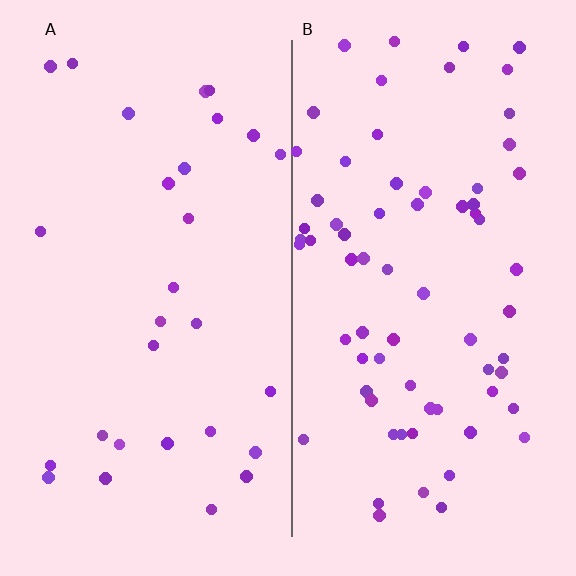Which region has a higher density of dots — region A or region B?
B (the right).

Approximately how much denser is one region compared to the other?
Approximately 2.4× — region B over region A.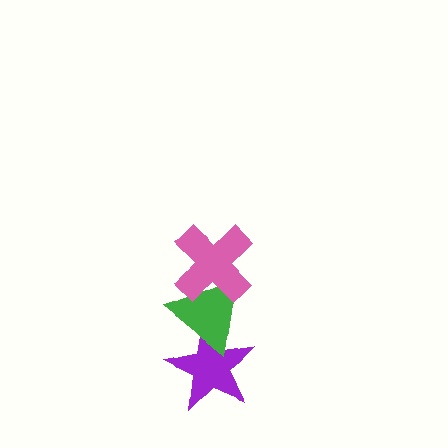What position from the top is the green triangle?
The green triangle is 2nd from the top.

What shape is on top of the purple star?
The green triangle is on top of the purple star.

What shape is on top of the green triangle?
The pink cross is on top of the green triangle.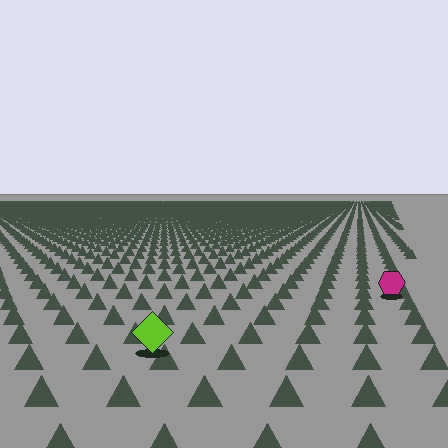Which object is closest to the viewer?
The lime diamond is closest. The texture marks near it are larger and more spread out.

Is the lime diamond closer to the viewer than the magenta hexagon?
Yes. The lime diamond is closer — you can tell from the texture gradient: the ground texture is coarser near it.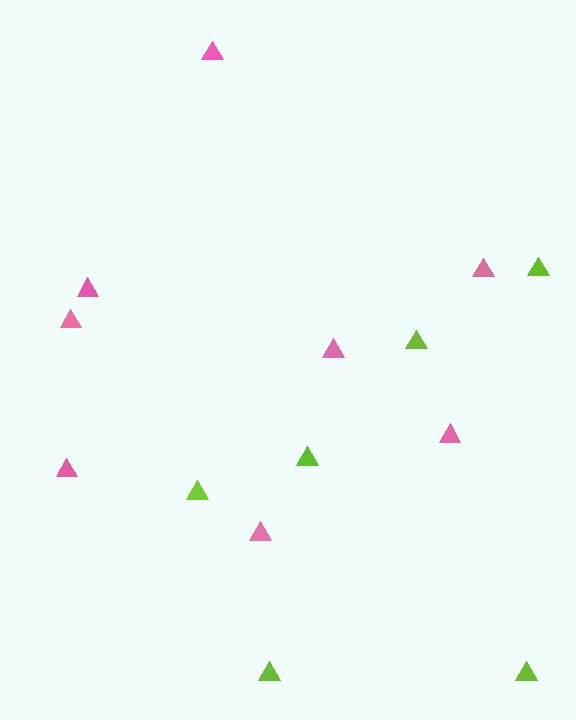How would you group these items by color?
There are 2 groups: one group of pink triangles (8) and one group of lime triangles (6).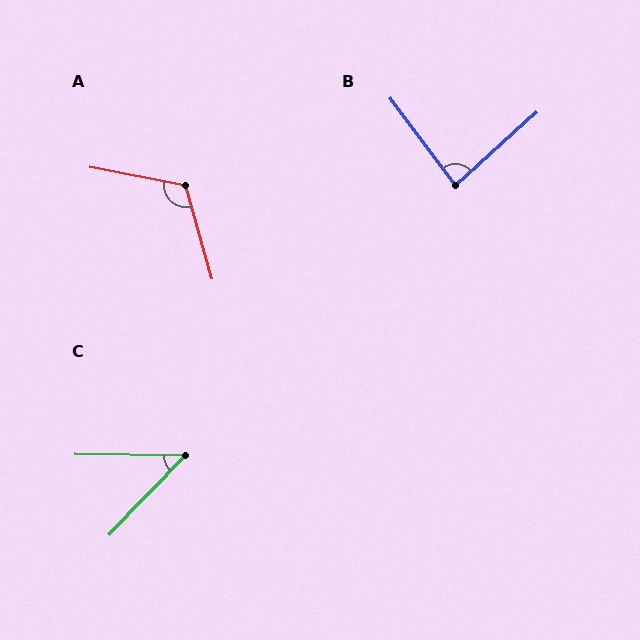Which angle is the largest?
A, at approximately 117 degrees.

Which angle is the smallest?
C, at approximately 47 degrees.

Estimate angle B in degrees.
Approximately 85 degrees.